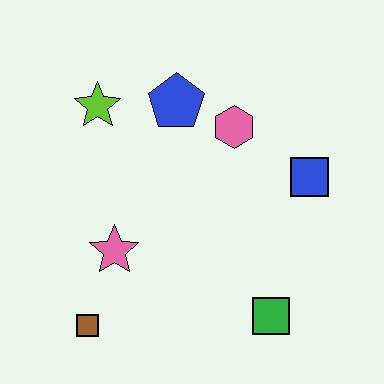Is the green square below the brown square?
No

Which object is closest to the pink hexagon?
The blue pentagon is closest to the pink hexagon.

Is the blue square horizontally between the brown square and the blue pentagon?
No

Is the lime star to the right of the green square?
No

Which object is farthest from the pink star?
The blue square is farthest from the pink star.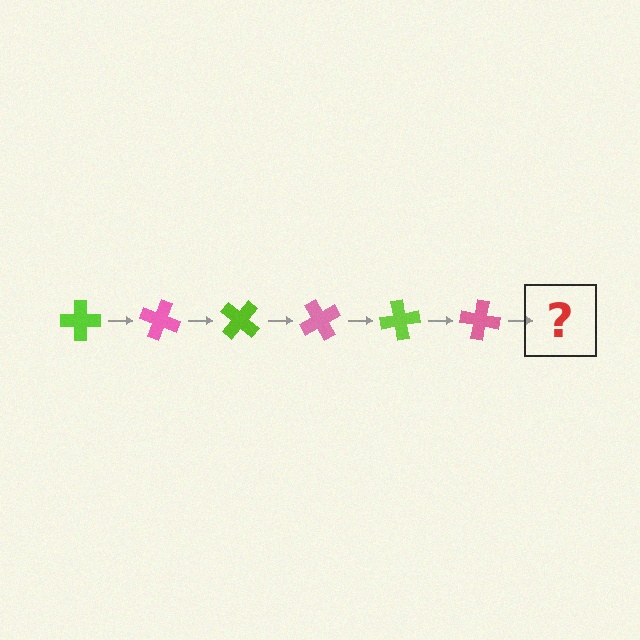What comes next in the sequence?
The next element should be a lime cross, rotated 120 degrees from the start.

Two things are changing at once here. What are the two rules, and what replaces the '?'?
The two rules are that it rotates 20 degrees each step and the color cycles through lime and pink. The '?' should be a lime cross, rotated 120 degrees from the start.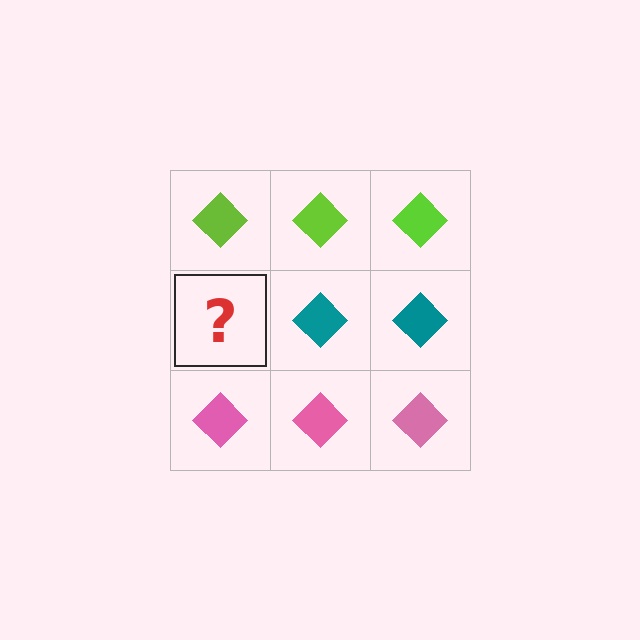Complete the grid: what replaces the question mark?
The question mark should be replaced with a teal diamond.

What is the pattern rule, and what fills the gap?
The rule is that each row has a consistent color. The gap should be filled with a teal diamond.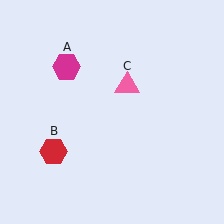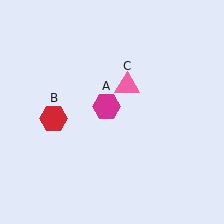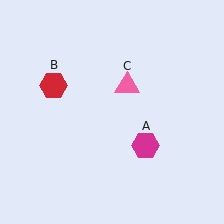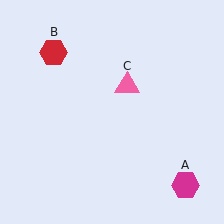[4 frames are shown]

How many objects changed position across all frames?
2 objects changed position: magenta hexagon (object A), red hexagon (object B).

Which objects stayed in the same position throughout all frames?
Pink triangle (object C) remained stationary.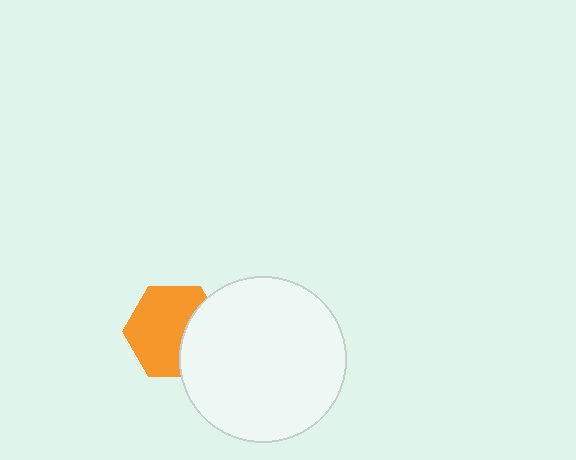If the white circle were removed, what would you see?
You would see the complete orange hexagon.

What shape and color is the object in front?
The object in front is a white circle.